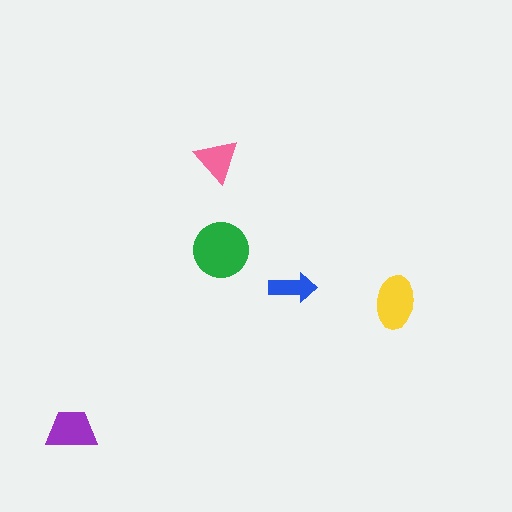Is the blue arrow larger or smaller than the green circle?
Smaller.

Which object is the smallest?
The blue arrow.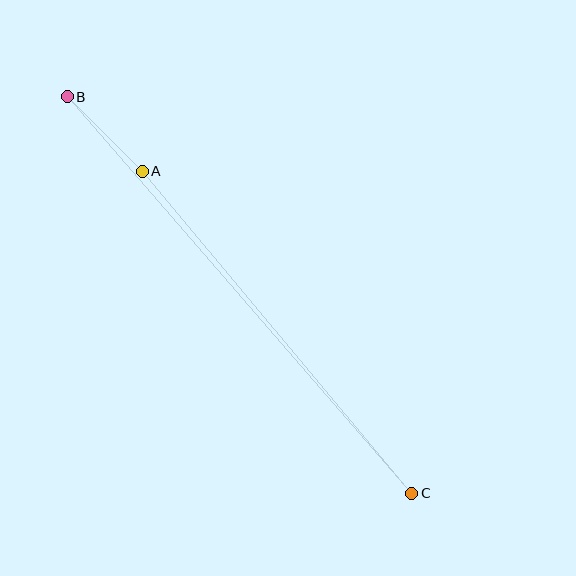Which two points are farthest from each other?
Points B and C are farthest from each other.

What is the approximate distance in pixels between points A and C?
The distance between A and C is approximately 420 pixels.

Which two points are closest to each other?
Points A and B are closest to each other.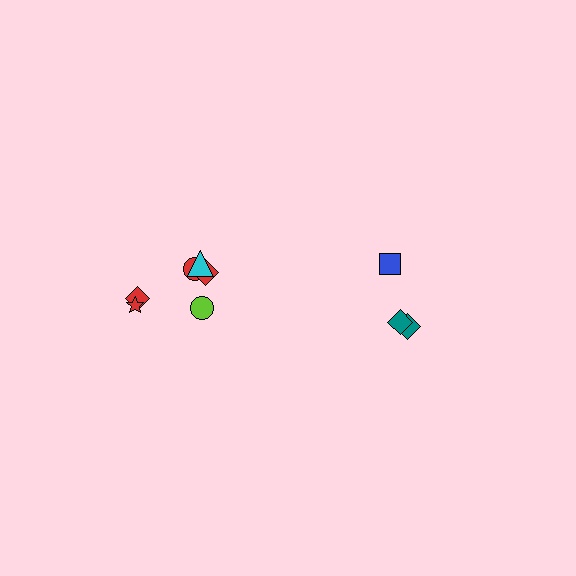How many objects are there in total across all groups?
There are 9 objects.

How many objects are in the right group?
There are 3 objects.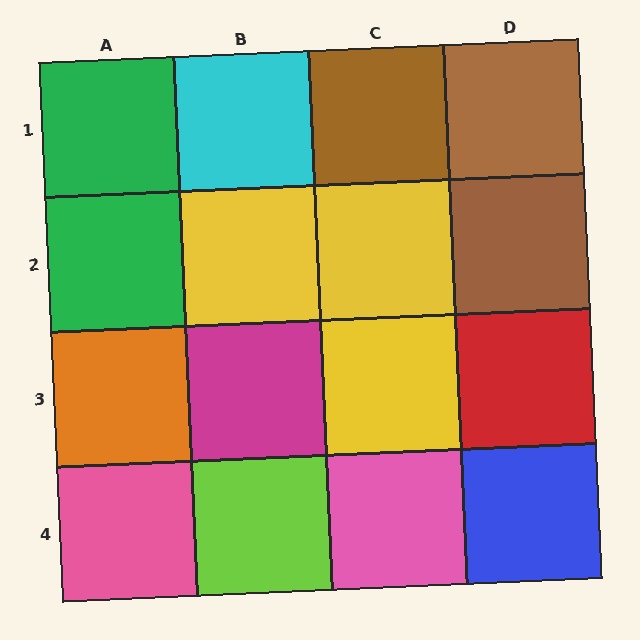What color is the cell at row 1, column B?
Cyan.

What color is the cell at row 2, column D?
Brown.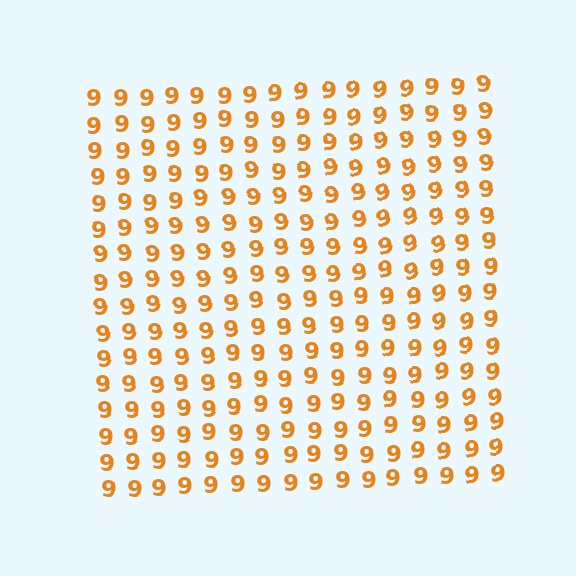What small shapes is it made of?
It is made of small digit 9's.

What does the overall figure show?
The overall figure shows a square.